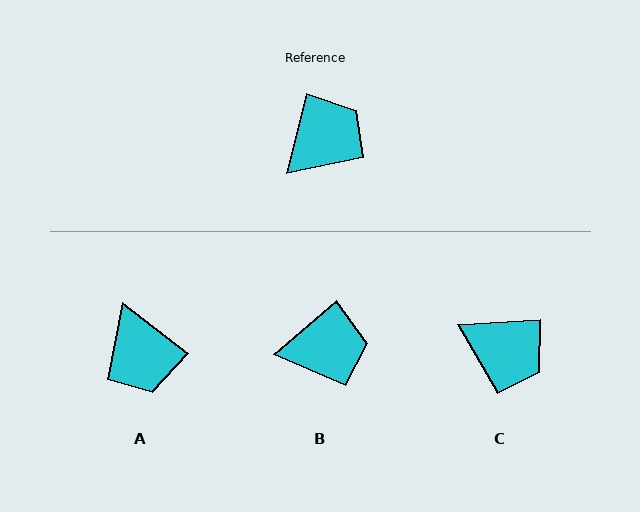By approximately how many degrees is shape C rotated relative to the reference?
Approximately 72 degrees clockwise.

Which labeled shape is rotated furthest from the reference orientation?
A, about 113 degrees away.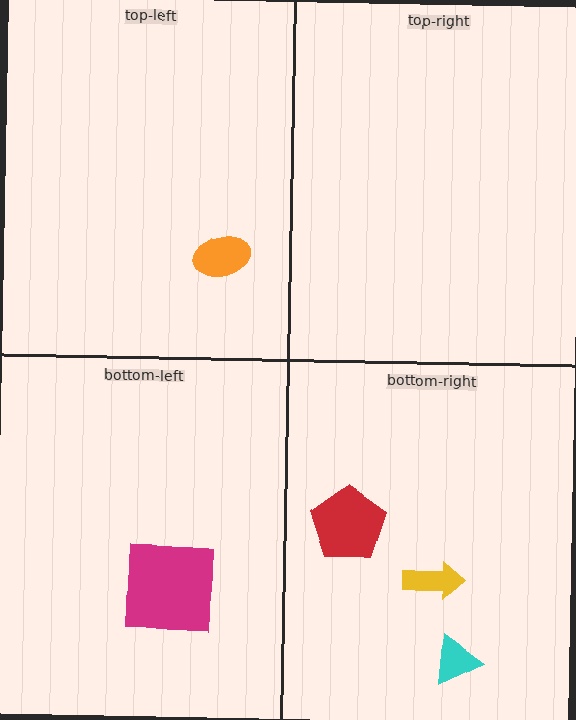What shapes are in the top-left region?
The orange ellipse.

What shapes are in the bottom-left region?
The magenta square.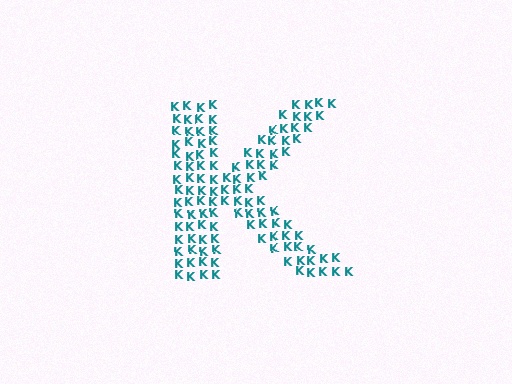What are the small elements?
The small elements are letter K's.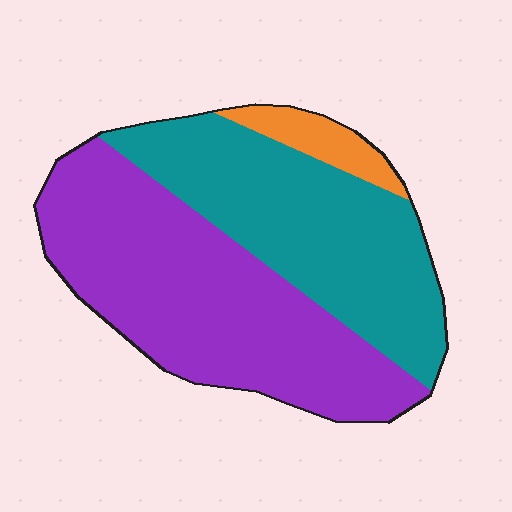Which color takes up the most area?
Purple, at roughly 50%.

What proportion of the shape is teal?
Teal covers 41% of the shape.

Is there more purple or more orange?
Purple.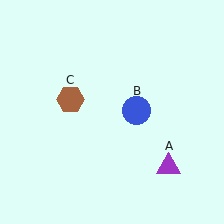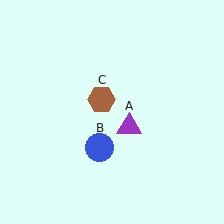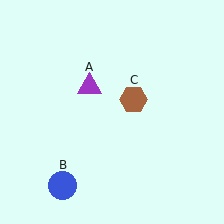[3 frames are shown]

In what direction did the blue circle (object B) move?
The blue circle (object B) moved down and to the left.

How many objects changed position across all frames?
3 objects changed position: purple triangle (object A), blue circle (object B), brown hexagon (object C).